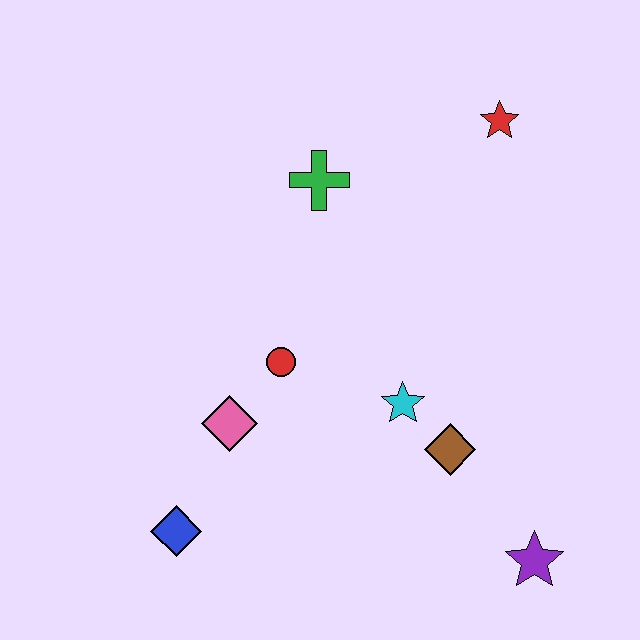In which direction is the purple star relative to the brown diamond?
The purple star is below the brown diamond.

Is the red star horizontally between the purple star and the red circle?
Yes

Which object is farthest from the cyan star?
The red star is farthest from the cyan star.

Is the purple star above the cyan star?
No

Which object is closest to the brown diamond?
The cyan star is closest to the brown diamond.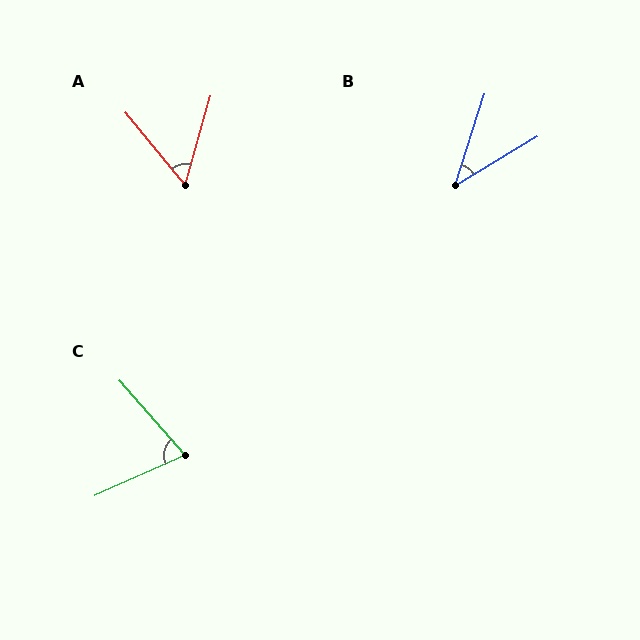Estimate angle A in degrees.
Approximately 55 degrees.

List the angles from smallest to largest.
B (42°), A (55°), C (73°).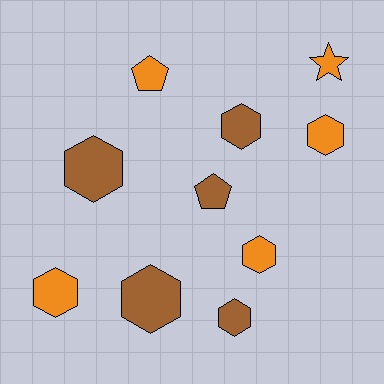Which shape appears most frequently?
Hexagon, with 7 objects.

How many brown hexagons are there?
There are 4 brown hexagons.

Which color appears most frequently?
Orange, with 5 objects.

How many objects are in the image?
There are 10 objects.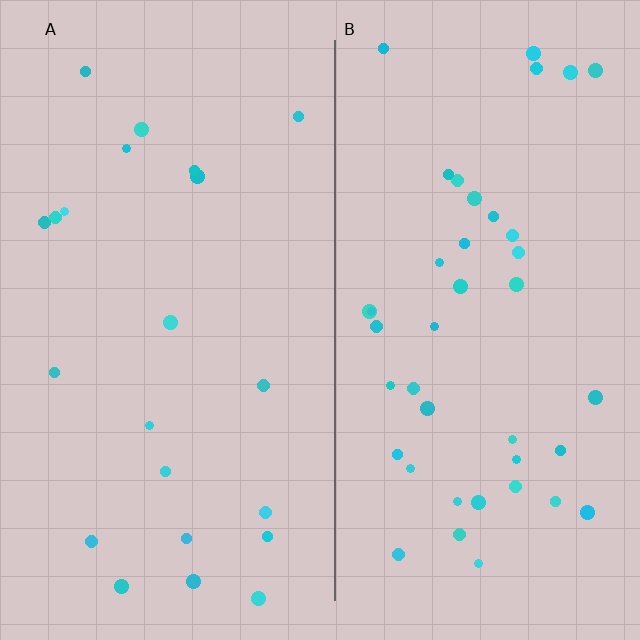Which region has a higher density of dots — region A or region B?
B (the right).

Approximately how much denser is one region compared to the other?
Approximately 1.9× — region B over region A.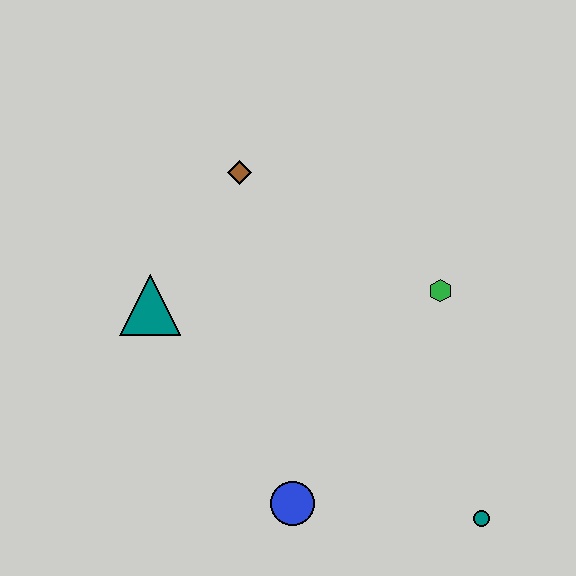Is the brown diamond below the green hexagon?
No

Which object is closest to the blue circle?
The teal circle is closest to the blue circle.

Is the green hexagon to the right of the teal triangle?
Yes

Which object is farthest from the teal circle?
The brown diamond is farthest from the teal circle.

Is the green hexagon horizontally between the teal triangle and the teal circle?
Yes